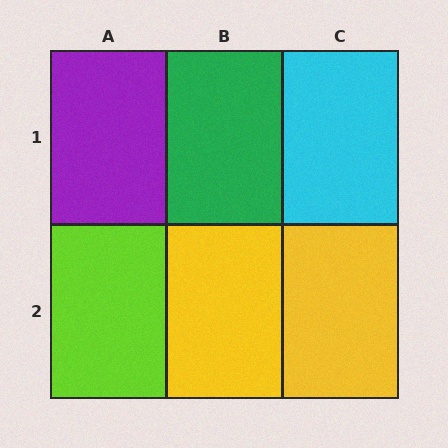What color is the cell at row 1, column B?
Green.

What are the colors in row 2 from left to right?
Lime, yellow, yellow.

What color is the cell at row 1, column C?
Cyan.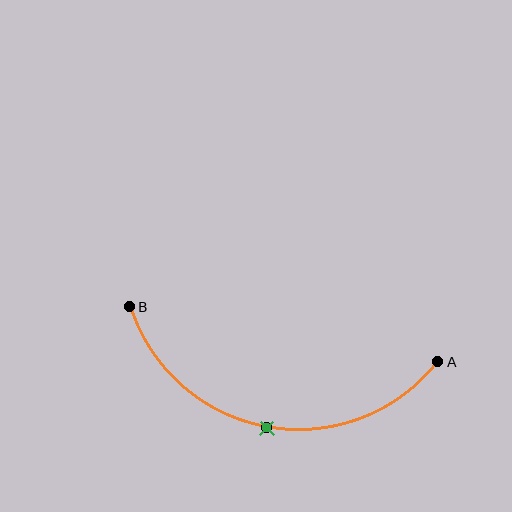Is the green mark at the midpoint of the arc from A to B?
Yes. The green mark lies on the arc at equal arc-length from both A and B — it is the arc midpoint.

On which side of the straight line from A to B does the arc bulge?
The arc bulges below the straight line connecting A and B.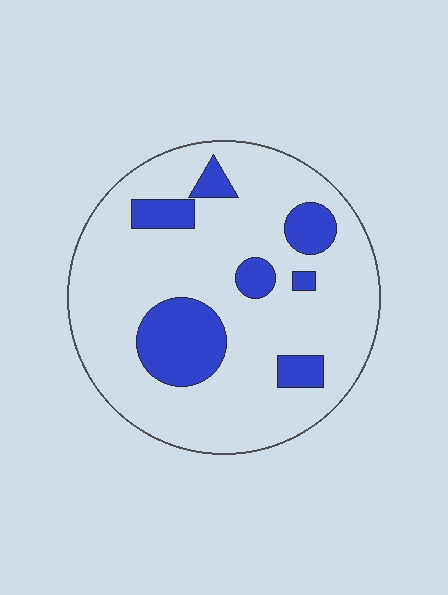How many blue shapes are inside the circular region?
7.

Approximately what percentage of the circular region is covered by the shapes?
Approximately 20%.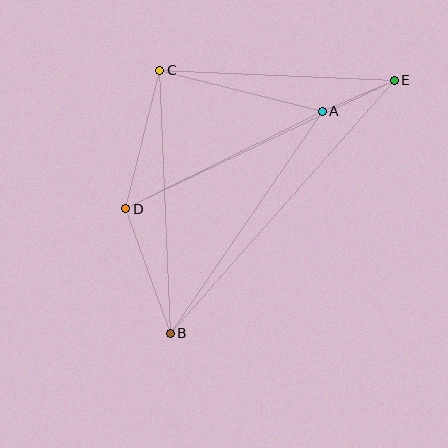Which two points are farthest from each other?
Points B and E are farthest from each other.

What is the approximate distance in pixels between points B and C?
The distance between B and C is approximately 263 pixels.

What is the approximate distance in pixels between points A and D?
The distance between A and D is approximately 219 pixels.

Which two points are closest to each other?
Points A and E are closest to each other.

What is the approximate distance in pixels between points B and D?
The distance between B and D is approximately 132 pixels.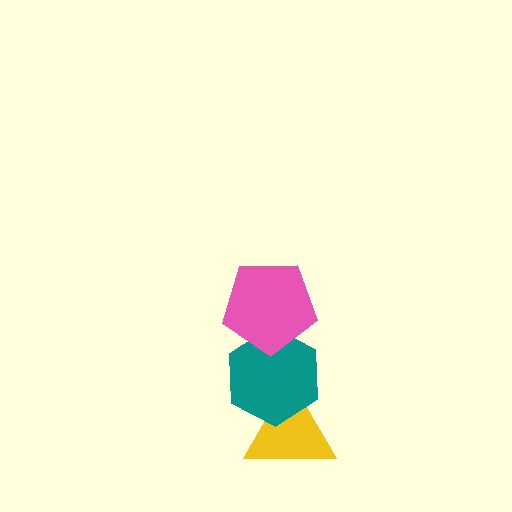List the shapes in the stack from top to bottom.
From top to bottom: the pink pentagon, the teal hexagon, the yellow triangle.